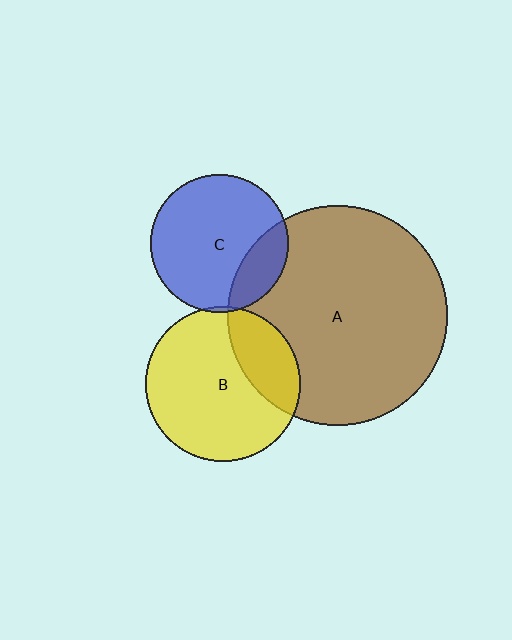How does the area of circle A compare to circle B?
Approximately 2.0 times.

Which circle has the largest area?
Circle A (brown).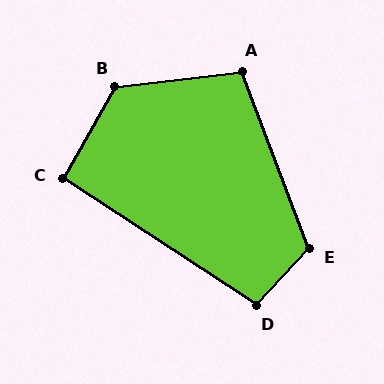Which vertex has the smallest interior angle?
C, at approximately 93 degrees.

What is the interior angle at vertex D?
Approximately 100 degrees (obtuse).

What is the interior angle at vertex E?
Approximately 116 degrees (obtuse).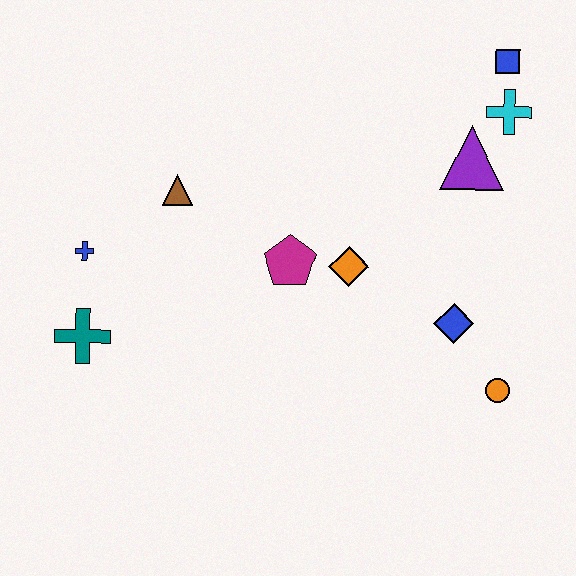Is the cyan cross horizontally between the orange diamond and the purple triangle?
No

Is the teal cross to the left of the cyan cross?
Yes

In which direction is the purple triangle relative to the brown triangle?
The purple triangle is to the right of the brown triangle.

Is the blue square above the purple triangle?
Yes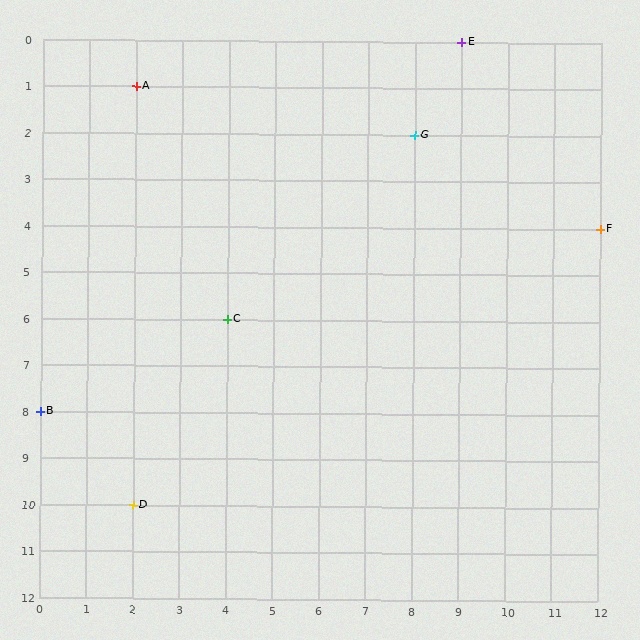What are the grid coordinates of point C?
Point C is at grid coordinates (4, 6).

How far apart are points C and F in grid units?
Points C and F are 8 columns and 2 rows apart (about 8.2 grid units diagonally).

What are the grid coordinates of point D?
Point D is at grid coordinates (2, 10).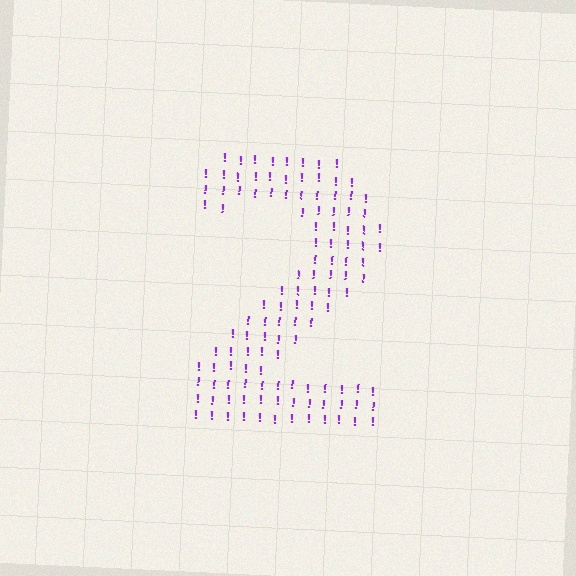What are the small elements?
The small elements are exclamation marks.